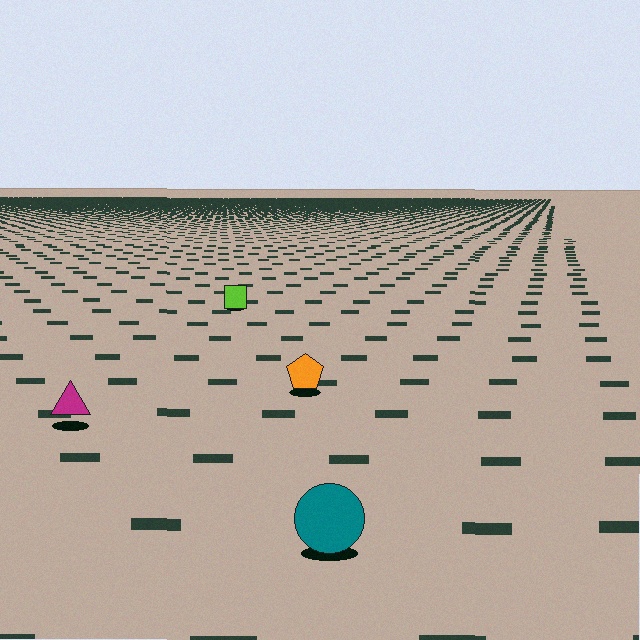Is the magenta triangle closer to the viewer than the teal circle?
No. The teal circle is closer — you can tell from the texture gradient: the ground texture is coarser near it.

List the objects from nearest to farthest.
From nearest to farthest: the teal circle, the magenta triangle, the orange pentagon, the lime square.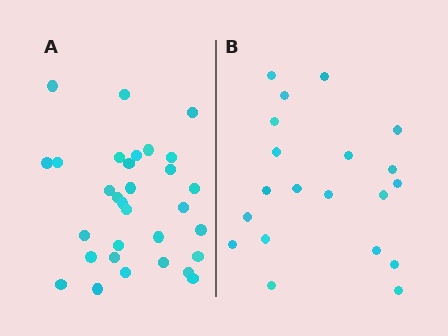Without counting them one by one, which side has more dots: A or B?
Region A (the left region) has more dots.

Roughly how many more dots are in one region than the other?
Region A has roughly 12 or so more dots than region B.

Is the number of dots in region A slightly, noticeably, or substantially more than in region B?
Region A has substantially more. The ratio is roughly 1.6 to 1.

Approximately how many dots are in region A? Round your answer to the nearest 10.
About 30 dots. (The exact count is 31, which rounds to 30.)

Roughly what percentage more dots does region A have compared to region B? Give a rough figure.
About 55% more.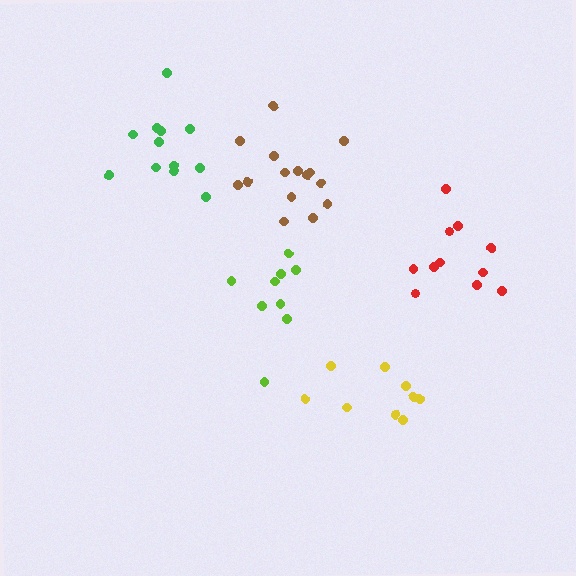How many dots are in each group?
Group 1: 11 dots, Group 2: 15 dots, Group 3: 10 dots, Group 4: 12 dots, Group 5: 9 dots (57 total).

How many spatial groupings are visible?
There are 5 spatial groupings.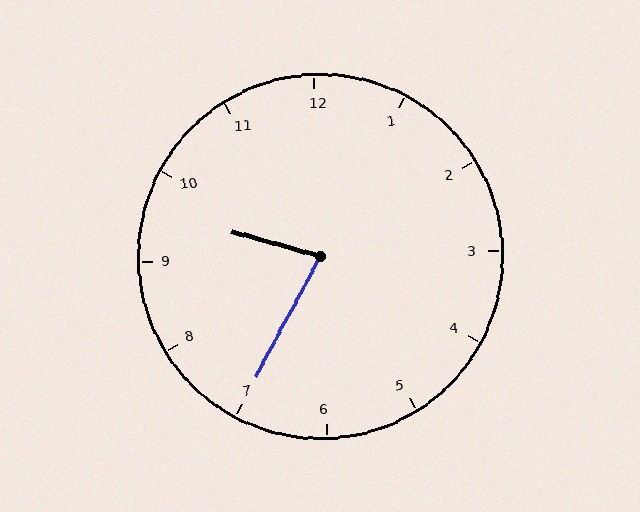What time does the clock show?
9:35.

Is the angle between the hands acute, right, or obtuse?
It is acute.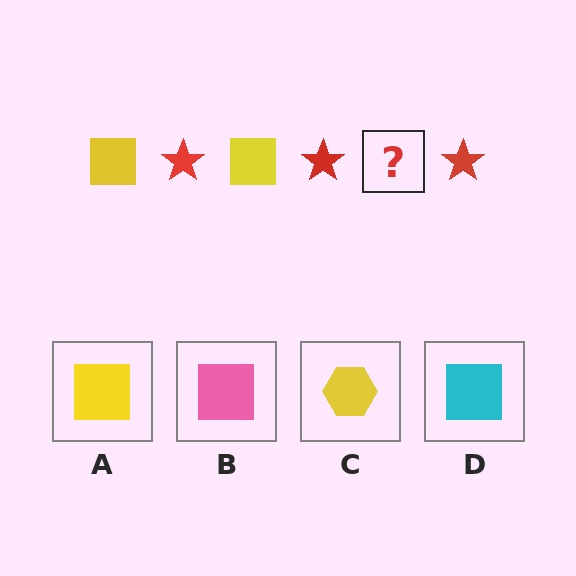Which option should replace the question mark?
Option A.